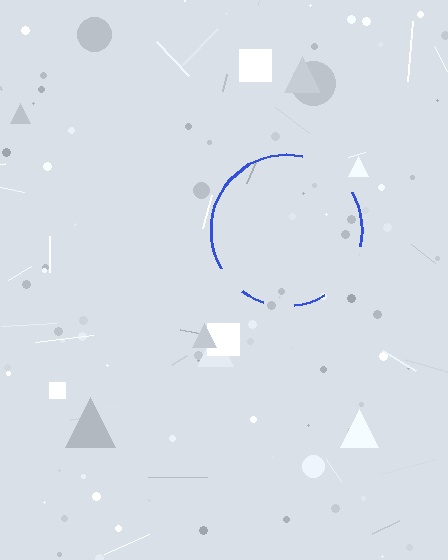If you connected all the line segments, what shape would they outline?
They would outline a circle.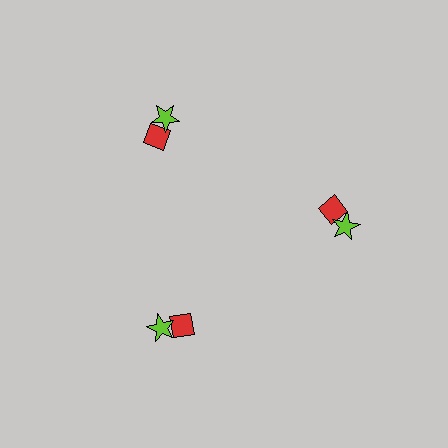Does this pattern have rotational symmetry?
Yes, this pattern has 3-fold rotational symmetry. It looks the same after rotating 120 degrees around the center.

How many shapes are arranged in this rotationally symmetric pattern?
There are 6 shapes, arranged in 3 groups of 2.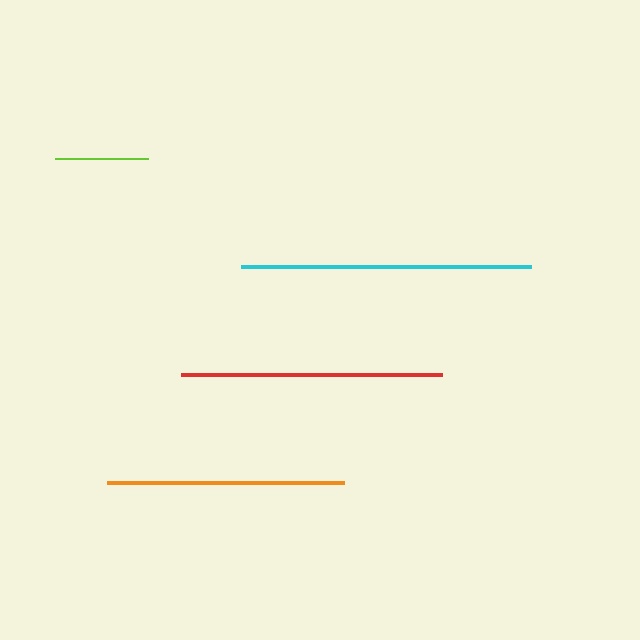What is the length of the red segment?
The red segment is approximately 261 pixels long.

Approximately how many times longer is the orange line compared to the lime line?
The orange line is approximately 2.5 times the length of the lime line.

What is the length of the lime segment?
The lime segment is approximately 94 pixels long.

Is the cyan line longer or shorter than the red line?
The cyan line is longer than the red line.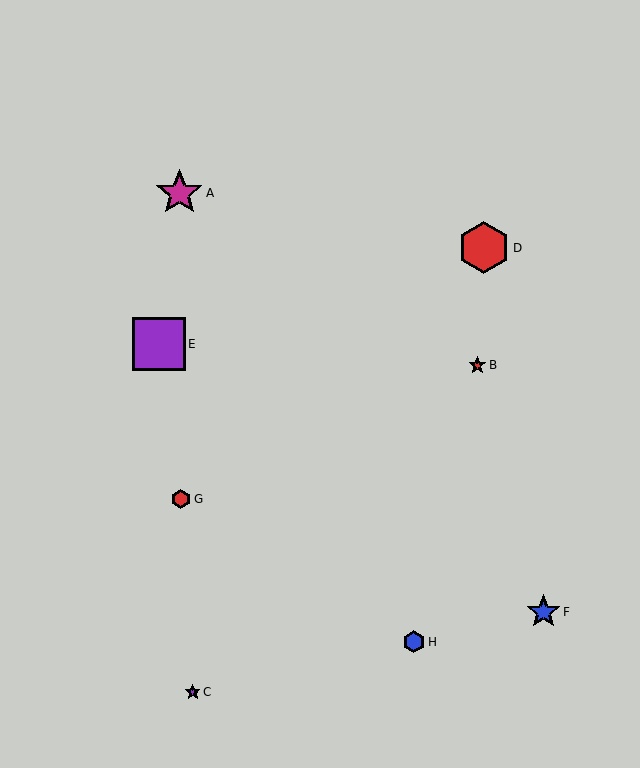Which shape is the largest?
The purple square (labeled E) is the largest.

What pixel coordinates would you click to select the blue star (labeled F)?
Click at (543, 612) to select the blue star F.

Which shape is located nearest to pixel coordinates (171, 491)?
The red hexagon (labeled G) at (181, 499) is nearest to that location.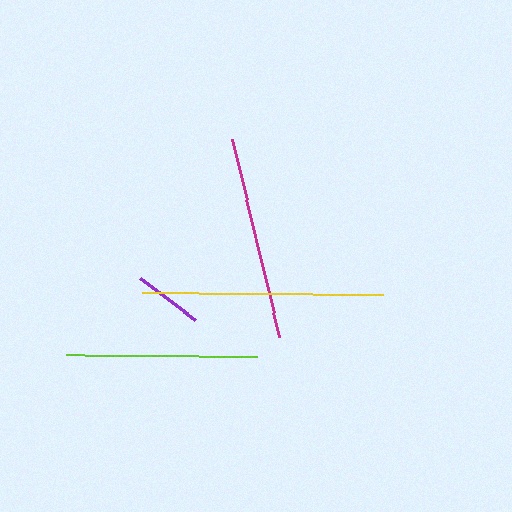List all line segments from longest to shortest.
From longest to shortest: yellow, magenta, lime, purple.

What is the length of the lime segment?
The lime segment is approximately 191 pixels long.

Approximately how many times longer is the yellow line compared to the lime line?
The yellow line is approximately 1.3 times the length of the lime line.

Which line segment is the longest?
The yellow line is the longest at approximately 240 pixels.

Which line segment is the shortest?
The purple line is the shortest at approximately 69 pixels.